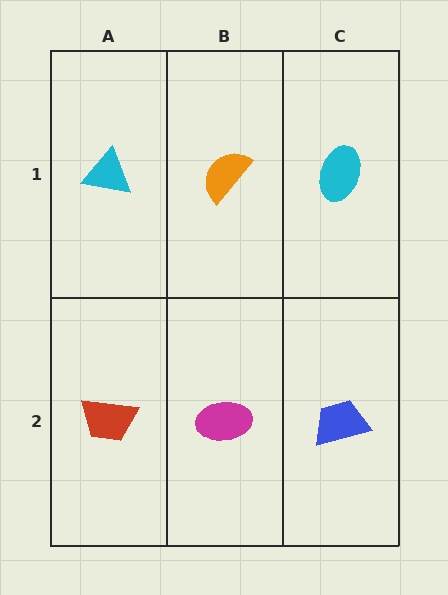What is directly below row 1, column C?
A blue trapezoid.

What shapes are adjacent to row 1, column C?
A blue trapezoid (row 2, column C), an orange semicircle (row 1, column B).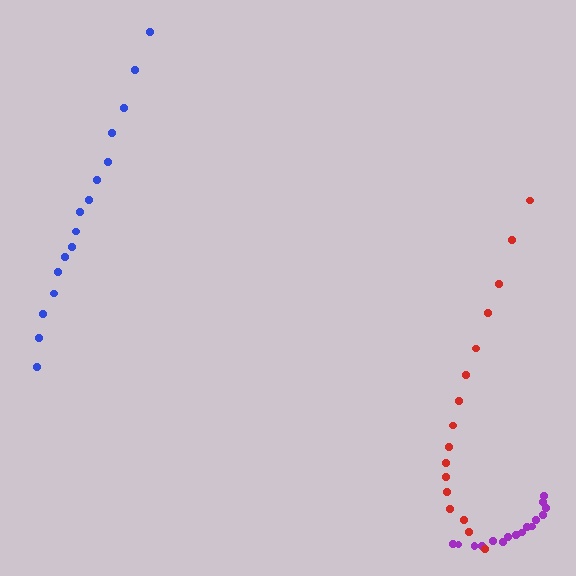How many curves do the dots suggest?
There are 3 distinct paths.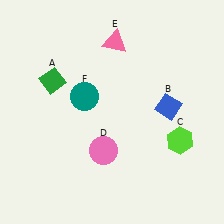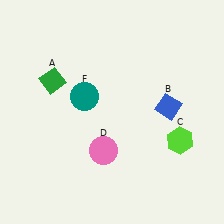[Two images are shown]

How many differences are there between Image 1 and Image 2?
There is 1 difference between the two images.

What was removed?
The pink triangle (E) was removed in Image 2.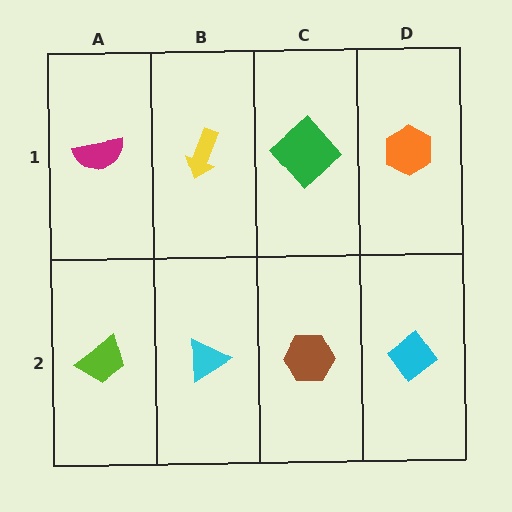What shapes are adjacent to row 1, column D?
A cyan diamond (row 2, column D), a green diamond (row 1, column C).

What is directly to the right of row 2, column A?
A cyan triangle.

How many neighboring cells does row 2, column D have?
2.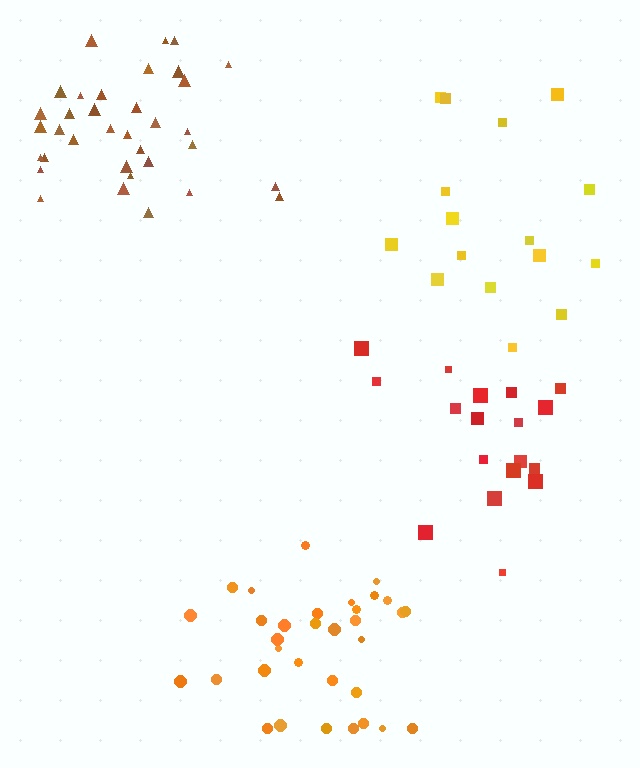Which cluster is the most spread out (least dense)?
Yellow.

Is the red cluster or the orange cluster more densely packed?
Orange.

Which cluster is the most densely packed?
Orange.